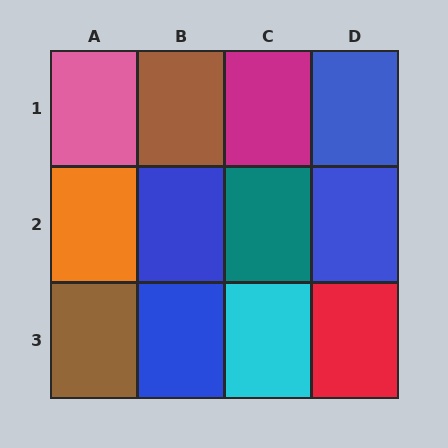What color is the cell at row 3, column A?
Brown.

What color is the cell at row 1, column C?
Magenta.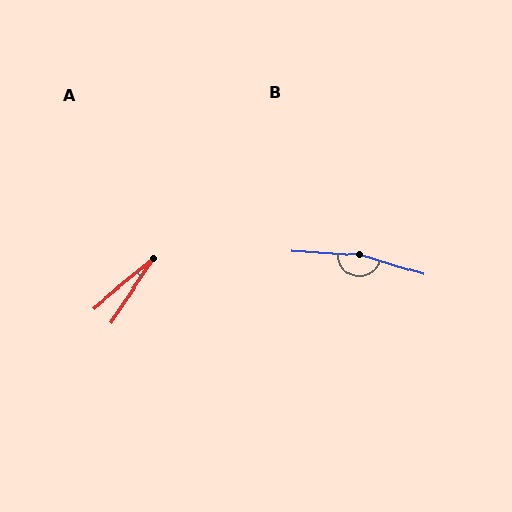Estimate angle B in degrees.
Approximately 167 degrees.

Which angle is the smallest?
A, at approximately 17 degrees.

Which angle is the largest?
B, at approximately 167 degrees.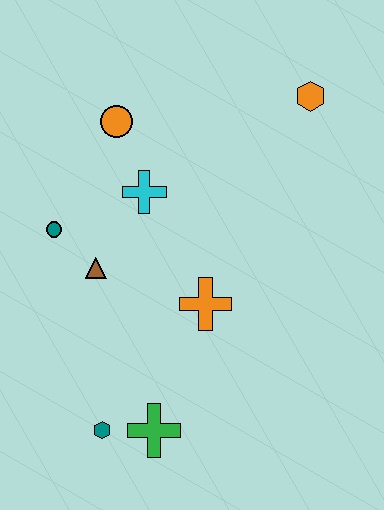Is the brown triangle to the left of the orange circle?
Yes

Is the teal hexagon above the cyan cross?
No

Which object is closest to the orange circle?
The cyan cross is closest to the orange circle.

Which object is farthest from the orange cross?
The orange hexagon is farthest from the orange cross.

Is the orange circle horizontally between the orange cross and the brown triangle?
Yes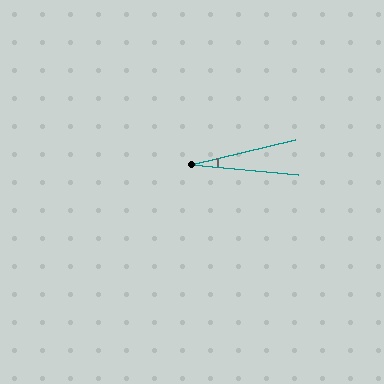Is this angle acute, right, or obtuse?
It is acute.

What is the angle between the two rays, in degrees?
Approximately 19 degrees.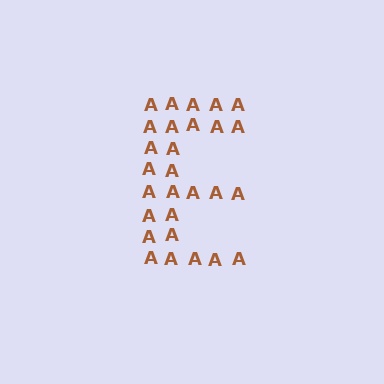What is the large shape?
The large shape is the letter E.